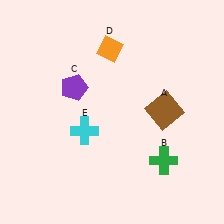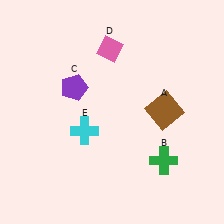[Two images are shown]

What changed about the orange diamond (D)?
In Image 1, D is orange. In Image 2, it changed to pink.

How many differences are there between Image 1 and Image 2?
There is 1 difference between the two images.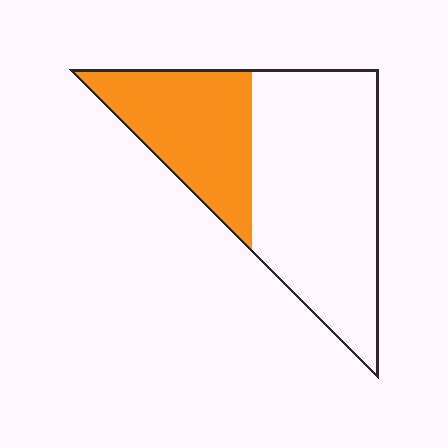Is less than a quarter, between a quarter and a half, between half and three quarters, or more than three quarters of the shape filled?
Between a quarter and a half.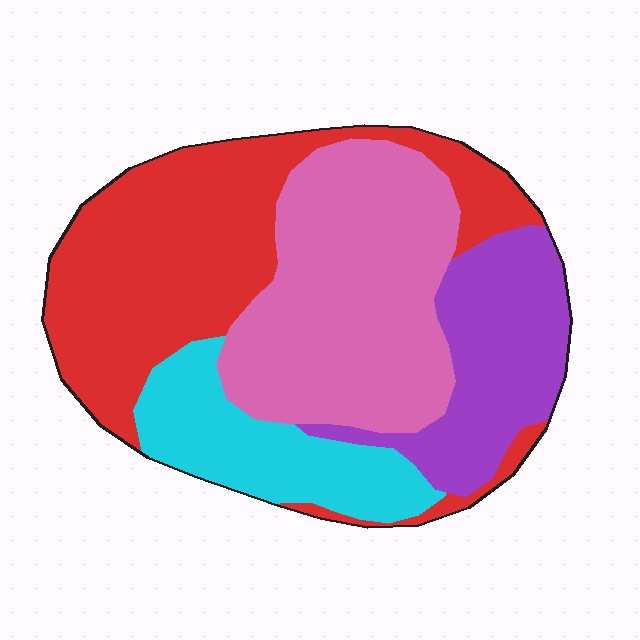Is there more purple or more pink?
Pink.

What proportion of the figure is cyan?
Cyan covers around 15% of the figure.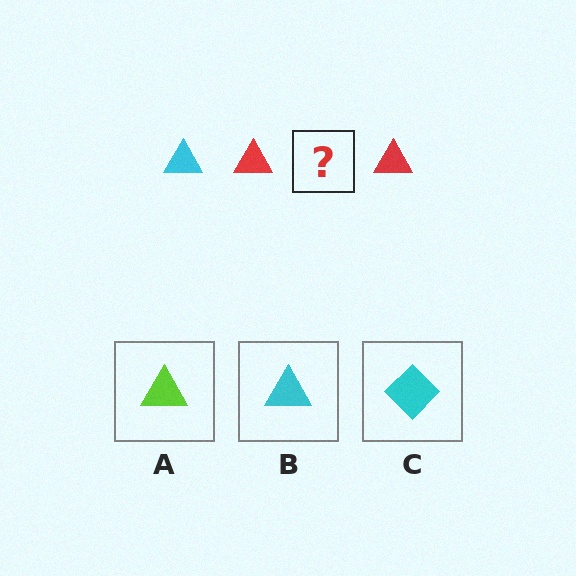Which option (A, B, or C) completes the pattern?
B.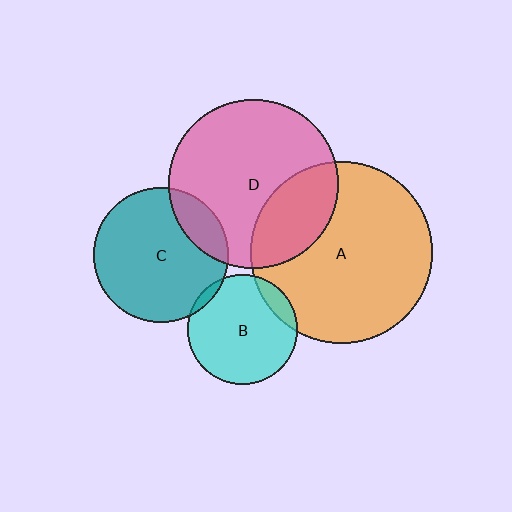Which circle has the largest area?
Circle A (orange).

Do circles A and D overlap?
Yes.